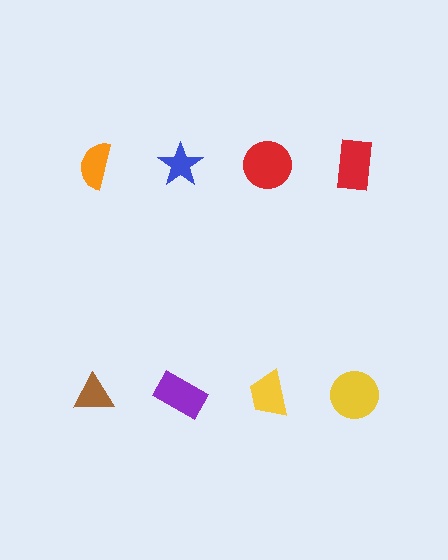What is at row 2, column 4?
A yellow circle.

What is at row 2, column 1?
A brown triangle.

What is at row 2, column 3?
A yellow trapezoid.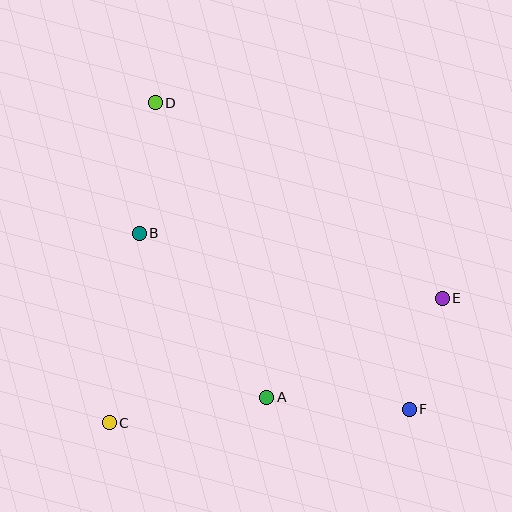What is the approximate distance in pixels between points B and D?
The distance between B and D is approximately 132 pixels.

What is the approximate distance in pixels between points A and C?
The distance between A and C is approximately 160 pixels.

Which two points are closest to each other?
Points E and F are closest to each other.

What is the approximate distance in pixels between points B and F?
The distance between B and F is approximately 322 pixels.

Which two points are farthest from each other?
Points D and F are farthest from each other.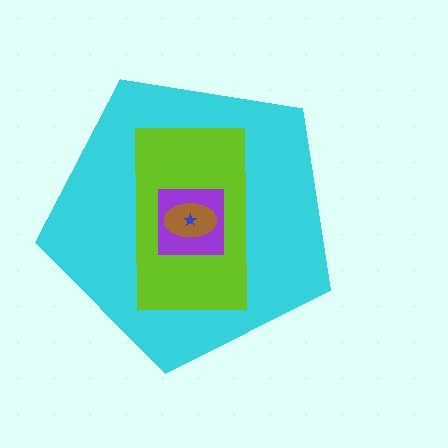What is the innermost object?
The blue star.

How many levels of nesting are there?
5.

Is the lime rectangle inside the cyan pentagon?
Yes.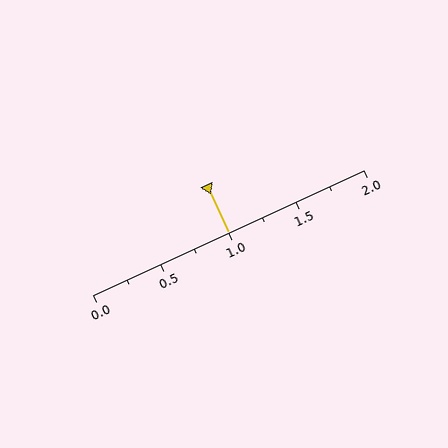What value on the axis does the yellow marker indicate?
The marker indicates approximately 1.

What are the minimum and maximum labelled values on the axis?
The axis runs from 0.0 to 2.0.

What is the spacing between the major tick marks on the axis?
The major ticks are spaced 0.5 apart.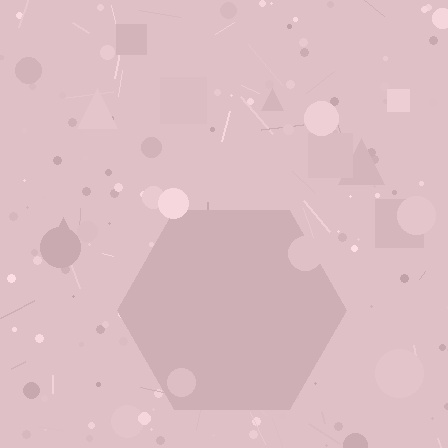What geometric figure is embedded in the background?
A hexagon is embedded in the background.